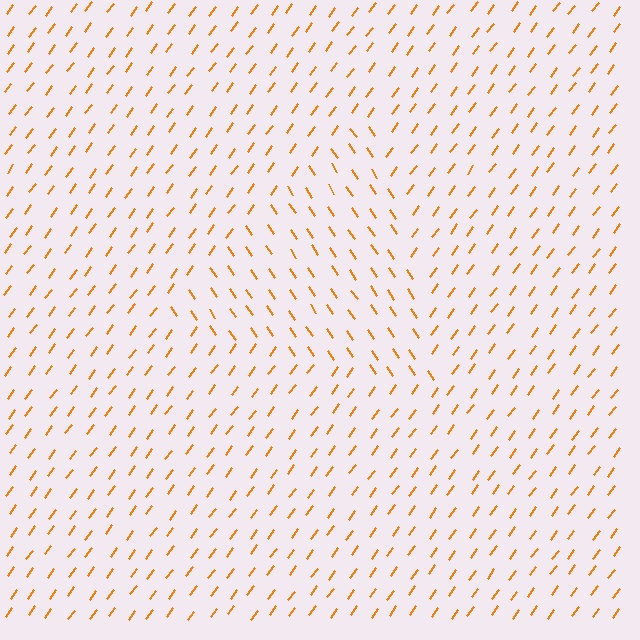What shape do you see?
I see a triangle.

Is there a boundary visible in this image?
Yes, there is a texture boundary formed by a change in line orientation.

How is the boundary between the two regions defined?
The boundary is defined purely by a change in line orientation (approximately 70 degrees difference). All lines are the same color and thickness.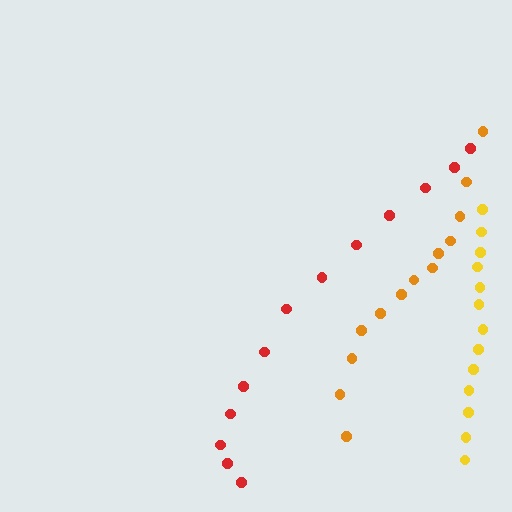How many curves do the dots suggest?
There are 3 distinct paths.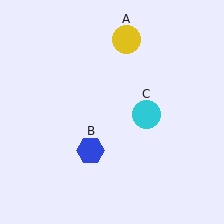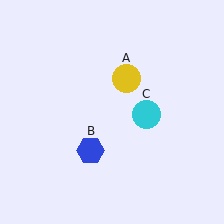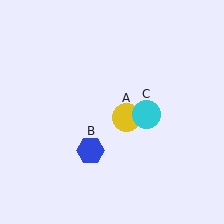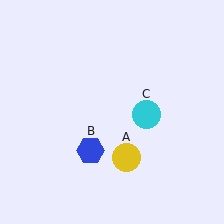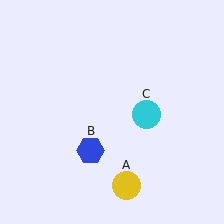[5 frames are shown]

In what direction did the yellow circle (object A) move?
The yellow circle (object A) moved down.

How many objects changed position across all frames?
1 object changed position: yellow circle (object A).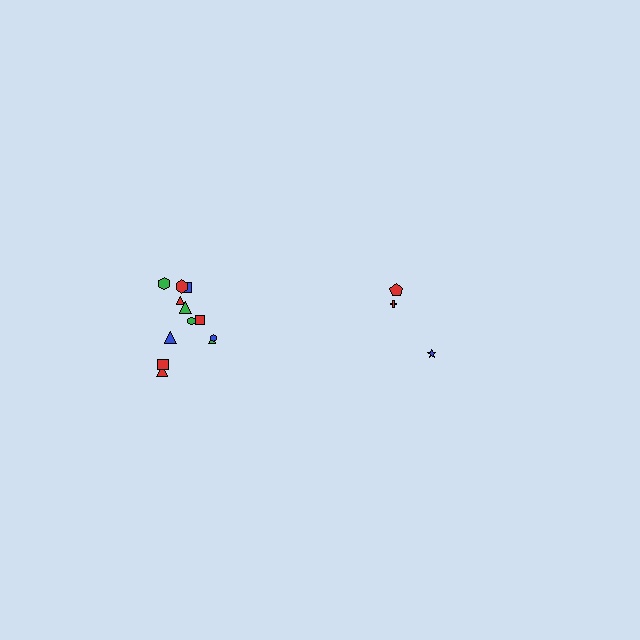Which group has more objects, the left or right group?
The left group.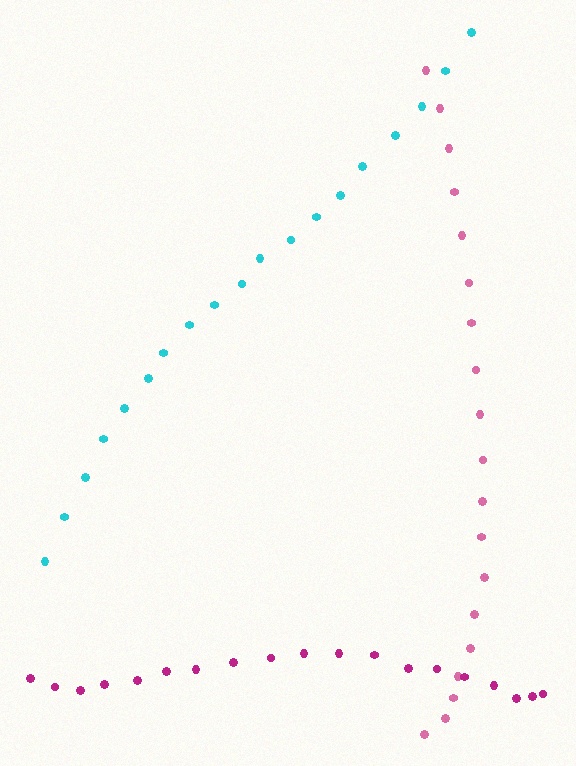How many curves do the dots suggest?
There are 3 distinct paths.